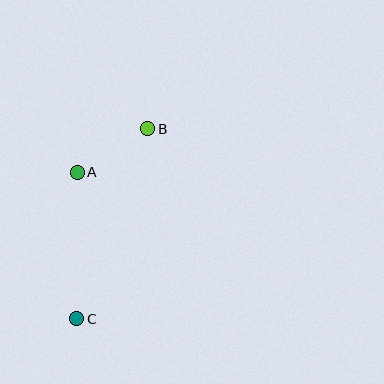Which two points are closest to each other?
Points A and B are closest to each other.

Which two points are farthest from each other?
Points B and C are farthest from each other.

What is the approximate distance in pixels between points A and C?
The distance between A and C is approximately 147 pixels.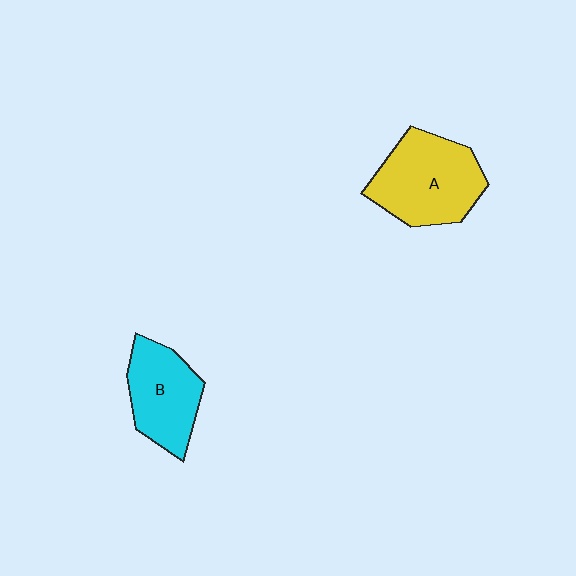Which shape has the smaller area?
Shape B (cyan).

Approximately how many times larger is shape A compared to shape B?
Approximately 1.3 times.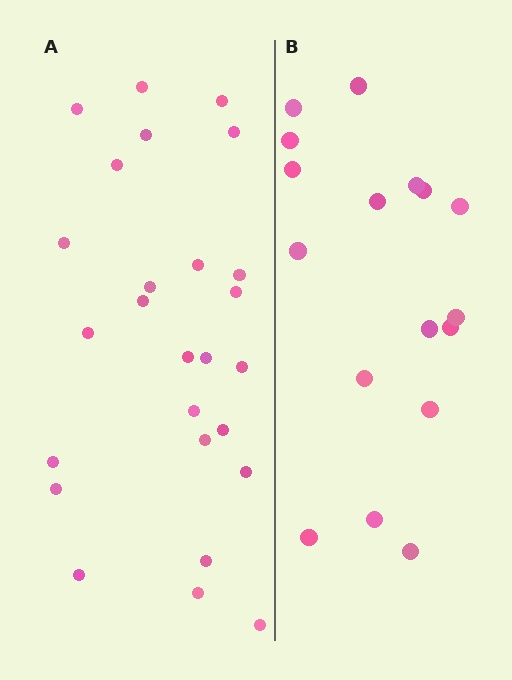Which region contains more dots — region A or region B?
Region A (the left region) has more dots.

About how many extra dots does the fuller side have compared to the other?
Region A has roughly 8 or so more dots than region B.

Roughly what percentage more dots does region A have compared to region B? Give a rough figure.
About 55% more.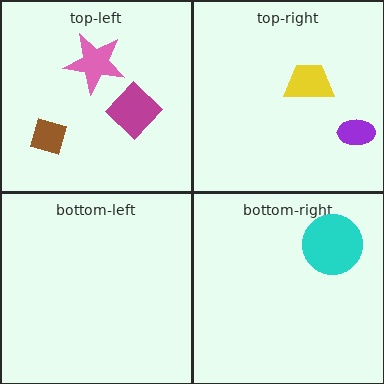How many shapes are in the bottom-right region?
1.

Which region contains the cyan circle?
The bottom-right region.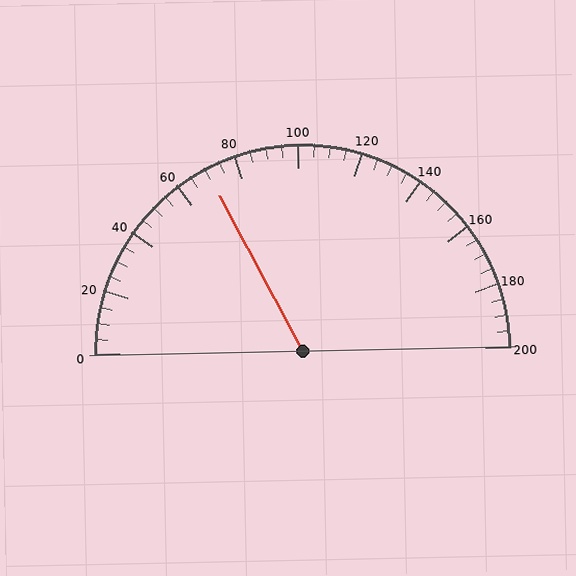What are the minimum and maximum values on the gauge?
The gauge ranges from 0 to 200.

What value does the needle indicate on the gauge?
The needle indicates approximately 70.